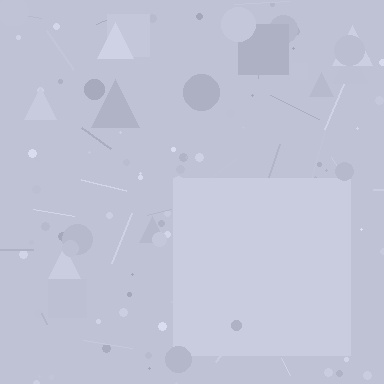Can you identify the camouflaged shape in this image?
The camouflaged shape is a square.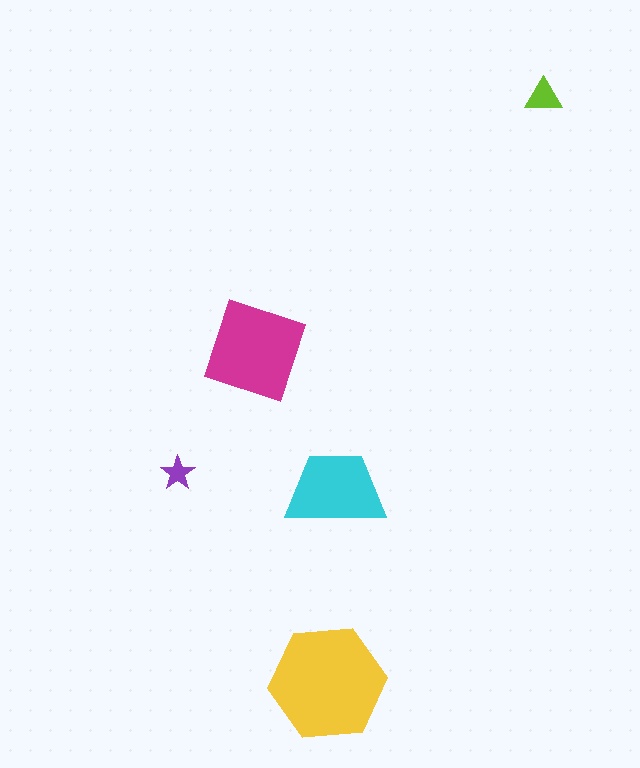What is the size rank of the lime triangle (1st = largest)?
4th.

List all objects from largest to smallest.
The yellow hexagon, the magenta square, the cyan trapezoid, the lime triangle, the purple star.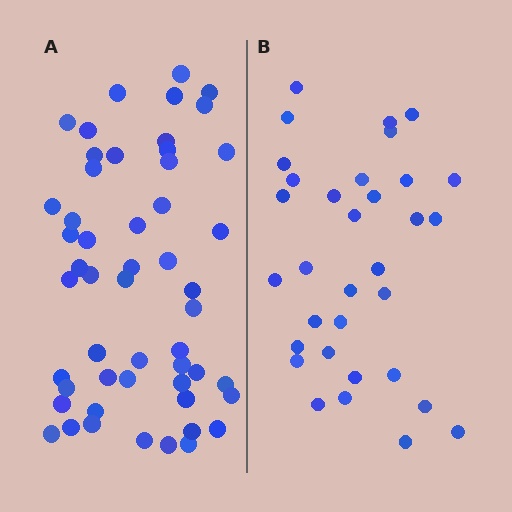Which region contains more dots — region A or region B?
Region A (the left region) has more dots.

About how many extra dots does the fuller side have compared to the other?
Region A has approximately 20 more dots than region B.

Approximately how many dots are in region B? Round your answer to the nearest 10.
About 30 dots. (The exact count is 33, which rounds to 30.)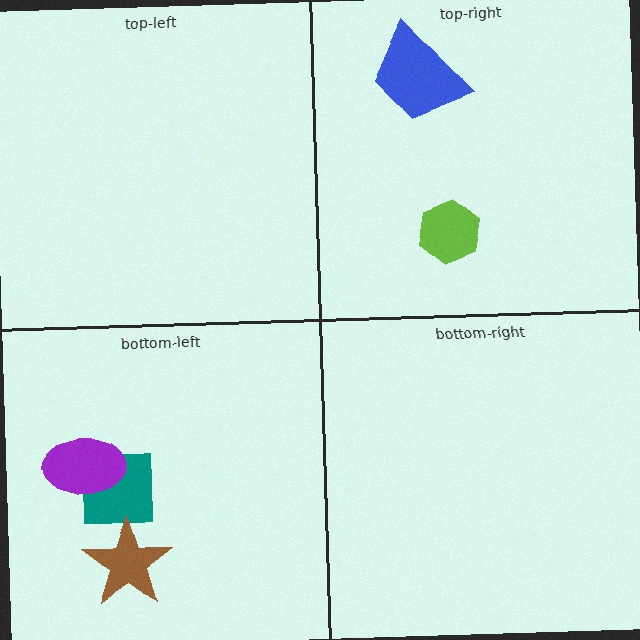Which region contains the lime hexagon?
The top-right region.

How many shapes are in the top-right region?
2.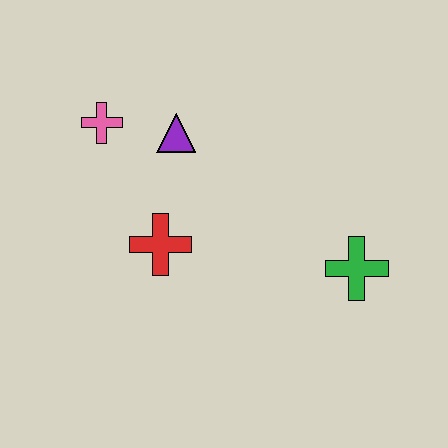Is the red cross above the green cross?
Yes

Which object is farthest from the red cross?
The green cross is farthest from the red cross.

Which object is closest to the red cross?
The purple triangle is closest to the red cross.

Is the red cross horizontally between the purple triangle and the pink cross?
Yes